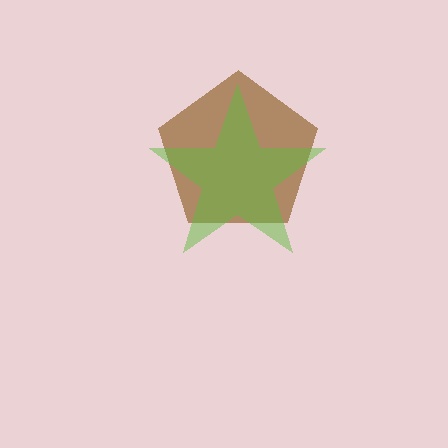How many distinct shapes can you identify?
There are 2 distinct shapes: a brown pentagon, a lime star.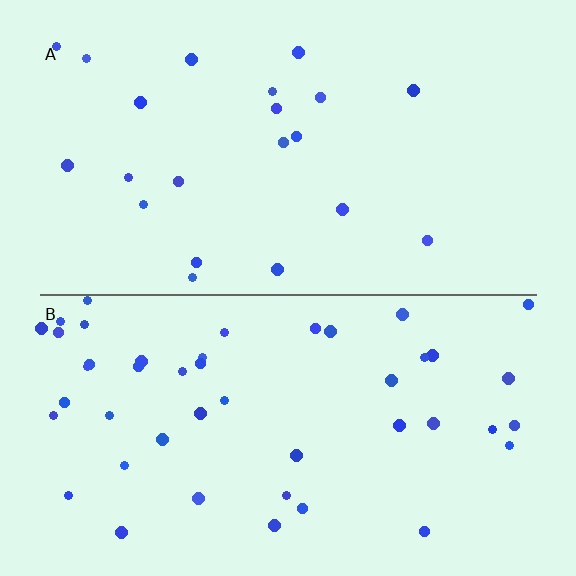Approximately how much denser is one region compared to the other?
Approximately 2.2× — region B over region A.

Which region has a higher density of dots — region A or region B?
B (the bottom).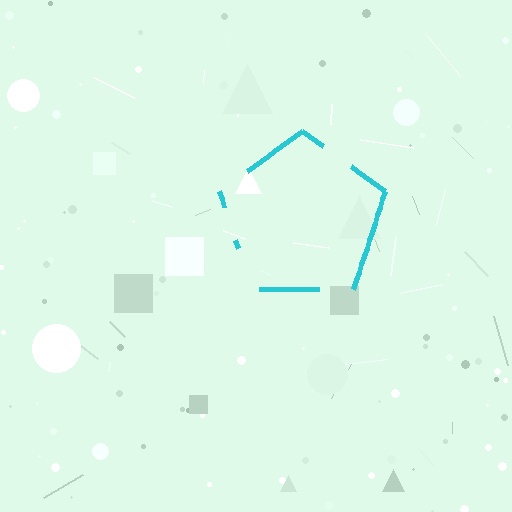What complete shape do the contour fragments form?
The contour fragments form a pentagon.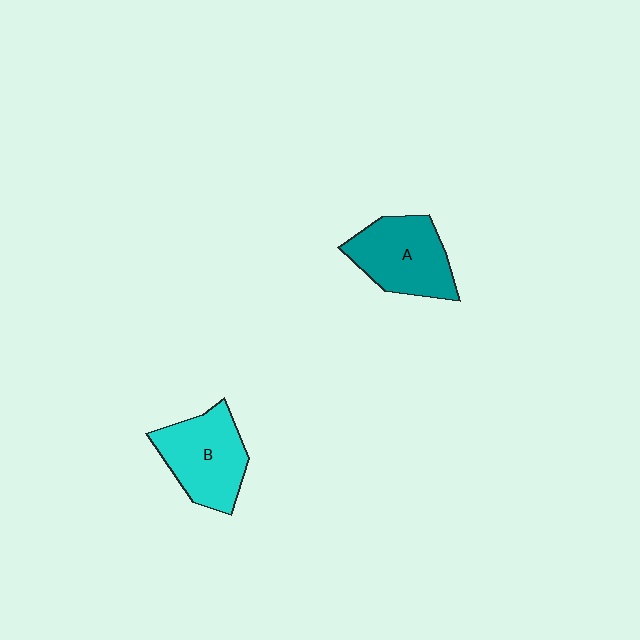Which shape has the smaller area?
Shape A (teal).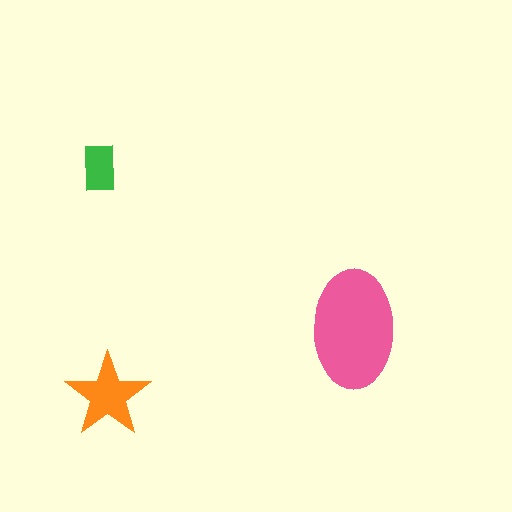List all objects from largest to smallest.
The pink ellipse, the orange star, the green rectangle.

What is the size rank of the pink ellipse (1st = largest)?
1st.